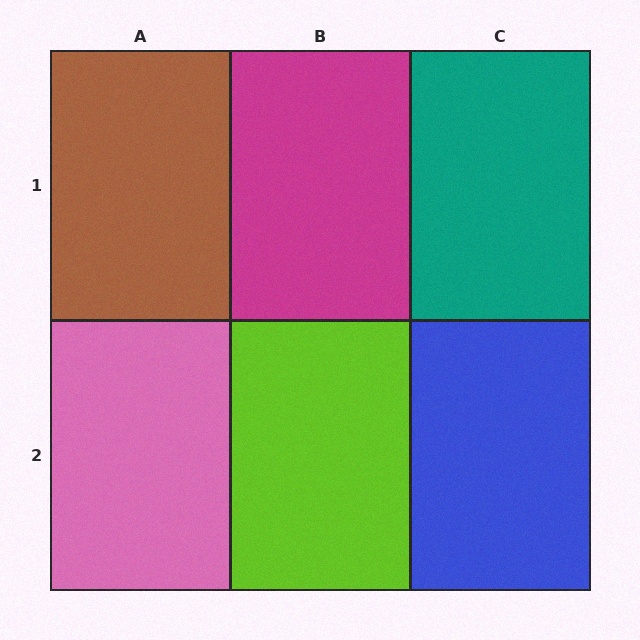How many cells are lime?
1 cell is lime.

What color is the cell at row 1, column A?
Brown.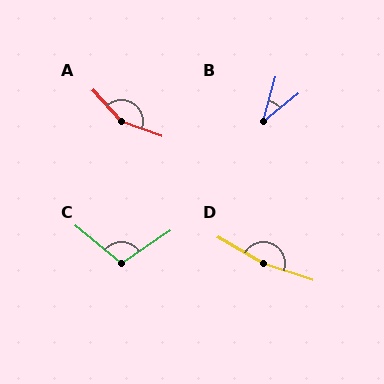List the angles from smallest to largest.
B (36°), C (106°), A (151°), D (168°).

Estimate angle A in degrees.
Approximately 151 degrees.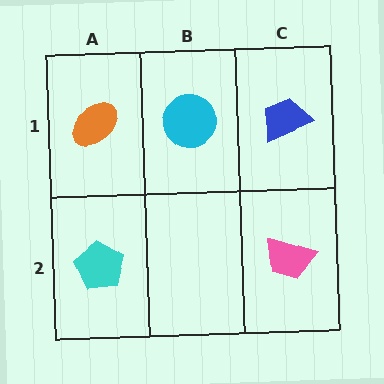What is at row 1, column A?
An orange ellipse.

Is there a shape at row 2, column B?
No, that cell is empty.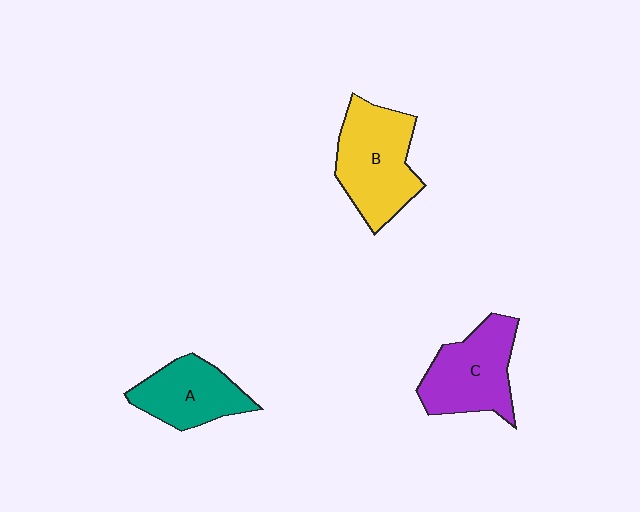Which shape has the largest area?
Shape B (yellow).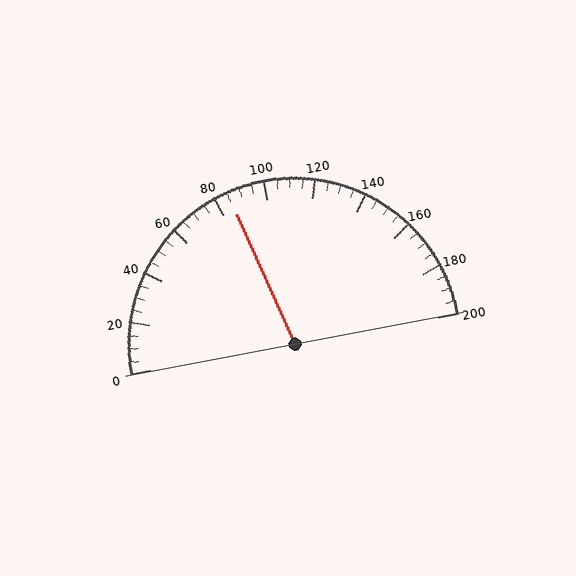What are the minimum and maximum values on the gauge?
The gauge ranges from 0 to 200.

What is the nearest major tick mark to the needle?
The nearest major tick mark is 80.